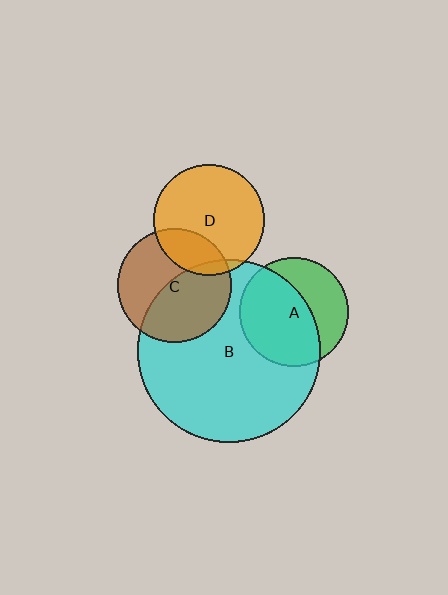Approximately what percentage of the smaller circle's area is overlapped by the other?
Approximately 25%.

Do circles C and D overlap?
Yes.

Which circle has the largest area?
Circle B (cyan).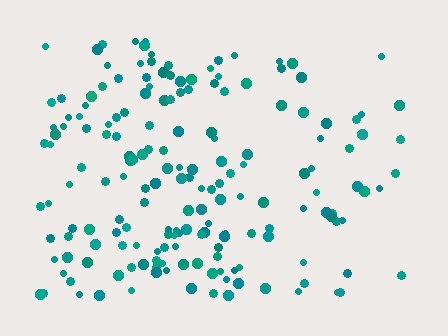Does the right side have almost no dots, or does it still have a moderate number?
Still a moderate number, just noticeably fewer than the left.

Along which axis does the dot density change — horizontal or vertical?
Horizontal.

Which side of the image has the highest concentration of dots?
The left.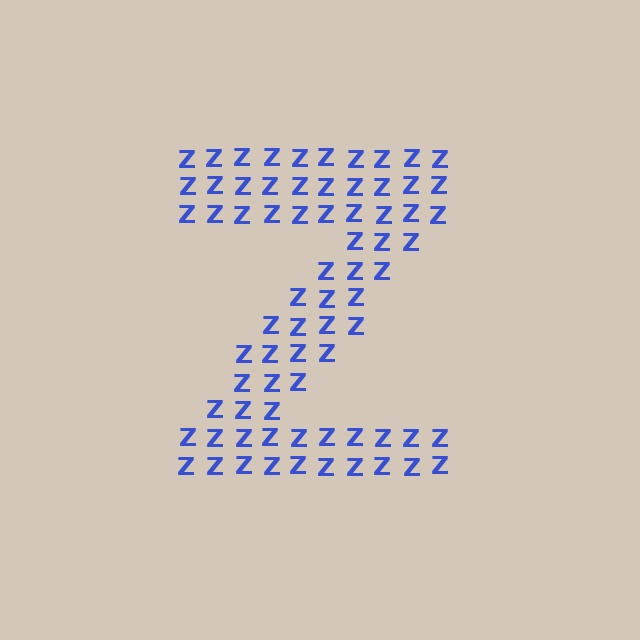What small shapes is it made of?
It is made of small letter Z's.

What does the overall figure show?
The overall figure shows the letter Z.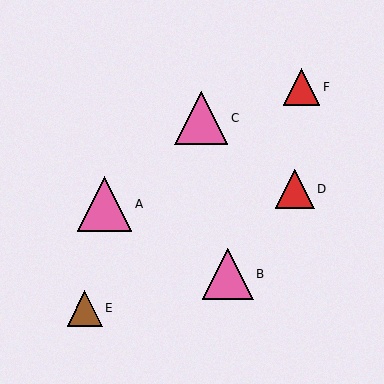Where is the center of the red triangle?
The center of the red triangle is at (302, 87).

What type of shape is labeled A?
Shape A is a pink triangle.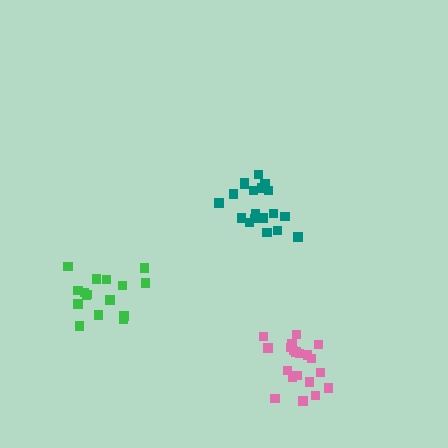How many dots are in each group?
Group 1: 19 dots, Group 2: 16 dots, Group 3: 20 dots (55 total).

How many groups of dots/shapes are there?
There are 3 groups.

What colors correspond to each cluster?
The clusters are colored: teal, green, pink.